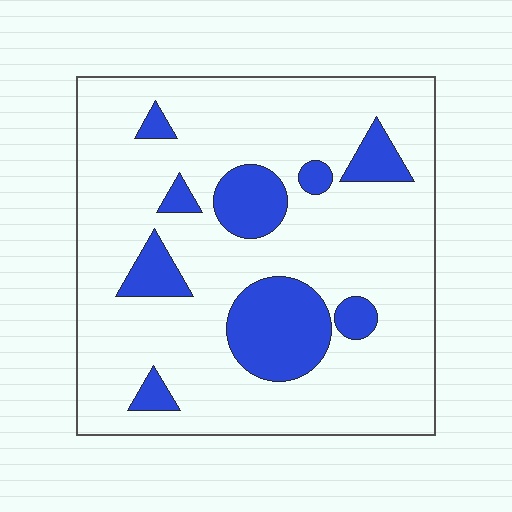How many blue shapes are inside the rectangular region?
9.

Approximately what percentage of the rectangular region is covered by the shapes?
Approximately 20%.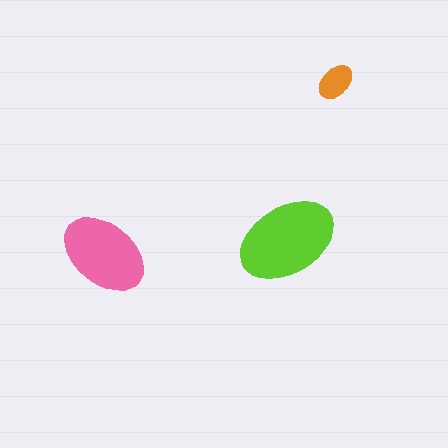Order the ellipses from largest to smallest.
the lime one, the pink one, the orange one.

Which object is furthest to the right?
The orange ellipse is rightmost.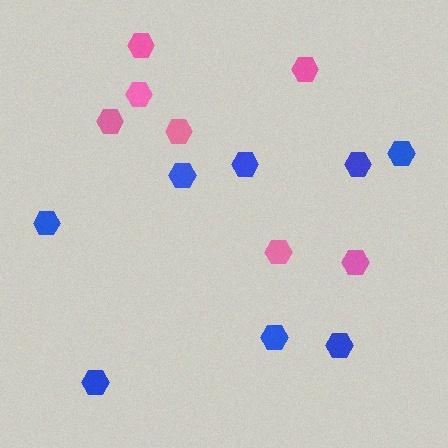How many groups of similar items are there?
There are 2 groups: one group of blue hexagons (8) and one group of pink hexagons (7).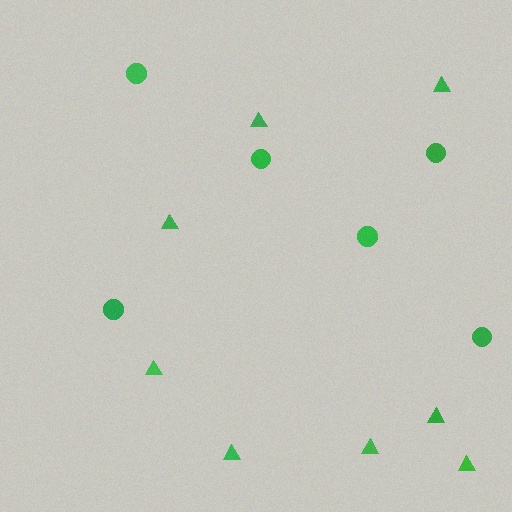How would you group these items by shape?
There are 2 groups: one group of triangles (8) and one group of circles (6).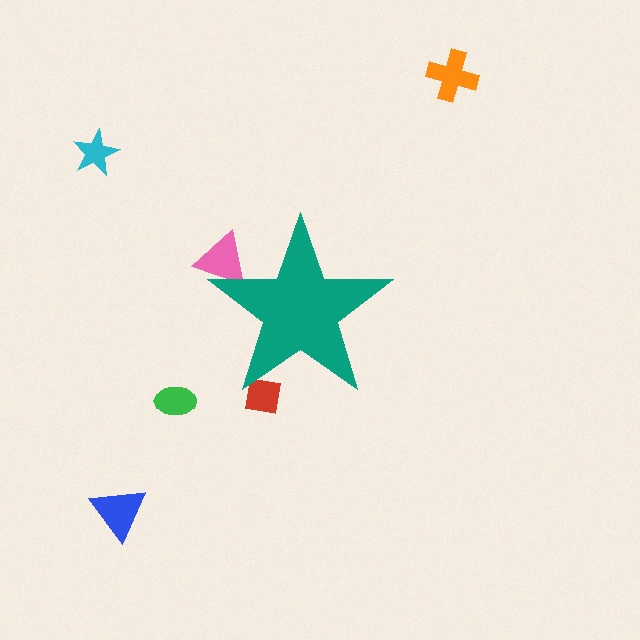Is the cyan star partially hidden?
No, the cyan star is fully visible.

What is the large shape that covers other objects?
A teal star.